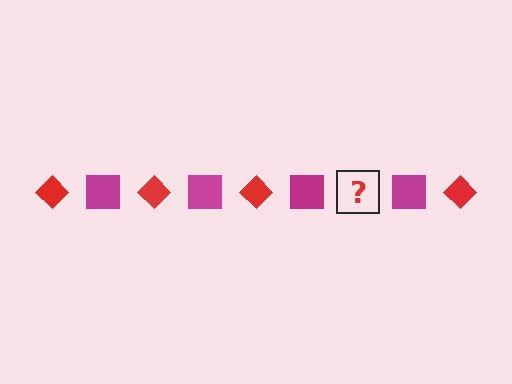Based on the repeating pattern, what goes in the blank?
The blank should be a red diamond.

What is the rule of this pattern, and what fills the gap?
The rule is that the pattern alternates between red diamond and magenta square. The gap should be filled with a red diamond.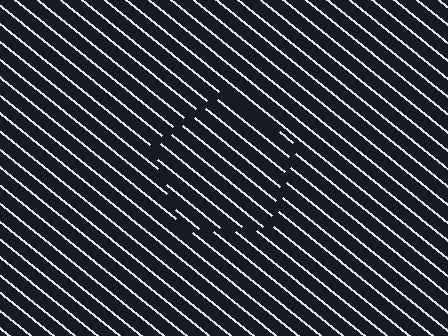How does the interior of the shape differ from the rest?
The interior of the shape contains the same grating, shifted by half a period — the contour is defined by the phase discontinuity where line-ends from the inner and outer gratings abut.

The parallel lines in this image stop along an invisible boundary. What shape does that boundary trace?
An illusory pentagon. The interior of the shape contains the same grating, shifted by half a period — the contour is defined by the phase discontinuity where line-ends from the inner and outer gratings abut.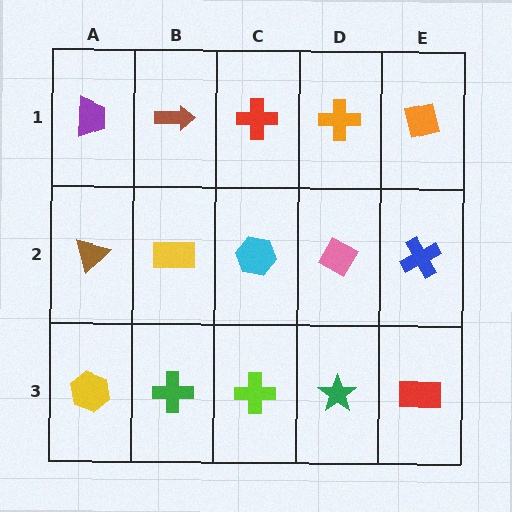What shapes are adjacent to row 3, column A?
A brown triangle (row 2, column A), a green cross (row 3, column B).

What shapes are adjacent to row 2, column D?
An orange cross (row 1, column D), a green star (row 3, column D), a cyan hexagon (row 2, column C), a blue cross (row 2, column E).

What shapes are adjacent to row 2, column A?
A purple trapezoid (row 1, column A), a yellow hexagon (row 3, column A), a yellow rectangle (row 2, column B).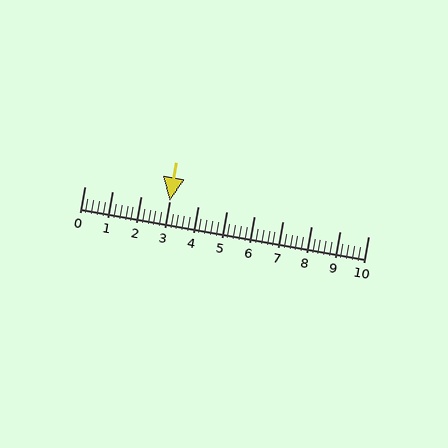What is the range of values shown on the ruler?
The ruler shows values from 0 to 10.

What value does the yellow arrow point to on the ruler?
The yellow arrow points to approximately 3.0.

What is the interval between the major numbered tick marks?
The major tick marks are spaced 1 units apart.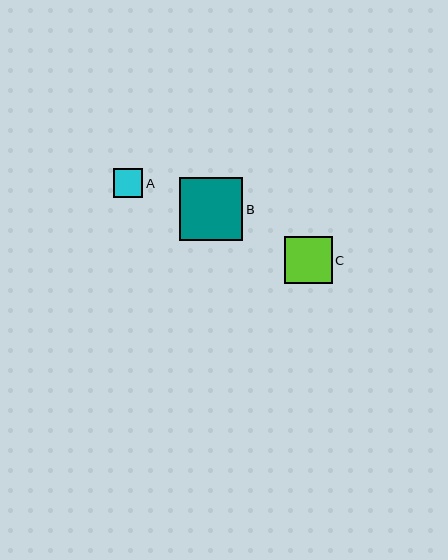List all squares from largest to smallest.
From largest to smallest: B, C, A.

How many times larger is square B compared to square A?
Square B is approximately 2.2 times the size of square A.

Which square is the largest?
Square B is the largest with a size of approximately 63 pixels.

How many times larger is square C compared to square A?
Square C is approximately 1.6 times the size of square A.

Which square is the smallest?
Square A is the smallest with a size of approximately 29 pixels.